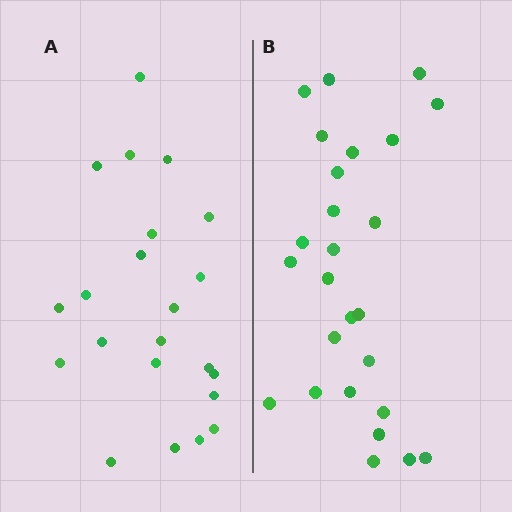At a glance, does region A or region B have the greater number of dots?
Region B (the right region) has more dots.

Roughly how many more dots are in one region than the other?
Region B has about 4 more dots than region A.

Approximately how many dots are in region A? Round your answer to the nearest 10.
About 20 dots. (The exact count is 22, which rounds to 20.)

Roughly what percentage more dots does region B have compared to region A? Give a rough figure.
About 20% more.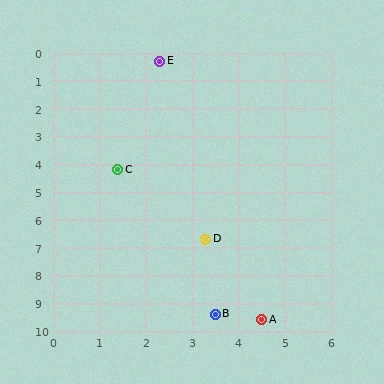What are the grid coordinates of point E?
Point E is at approximately (2.3, 0.3).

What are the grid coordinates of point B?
Point B is at approximately (3.5, 9.4).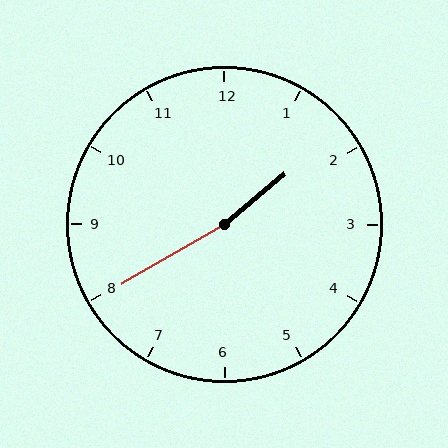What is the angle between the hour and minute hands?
Approximately 170 degrees.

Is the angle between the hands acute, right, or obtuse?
It is obtuse.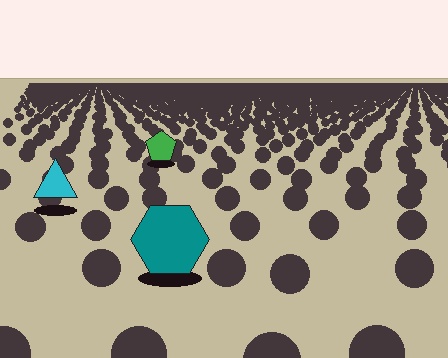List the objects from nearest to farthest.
From nearest to farthest: the teal hexagon, the cyan triangle, the green pentagon.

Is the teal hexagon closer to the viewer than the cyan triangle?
Yes. The teal hexagon is closer — you can tell from the texture gradient: the ground texture is coarser near it.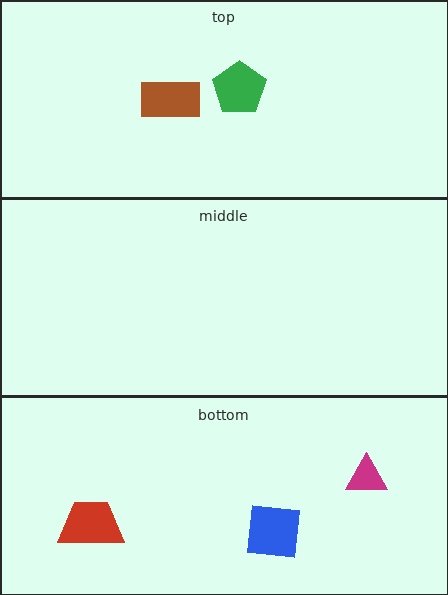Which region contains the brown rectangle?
The top region.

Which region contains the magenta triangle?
The bottom region.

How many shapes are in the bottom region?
3.